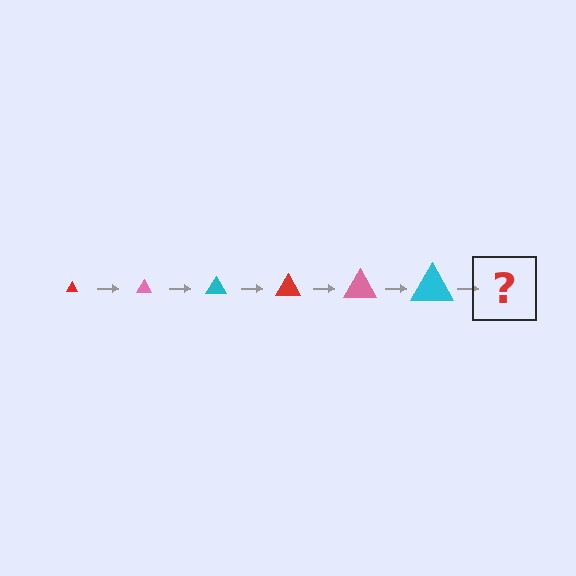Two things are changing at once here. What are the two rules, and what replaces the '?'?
The two rules are that the triangle grows larger each step and the color cycles through red, pink, and cyan. The '?' should be a red triangle, larger than the previous one.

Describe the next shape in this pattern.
It should be a red triangle, larger than the previous one.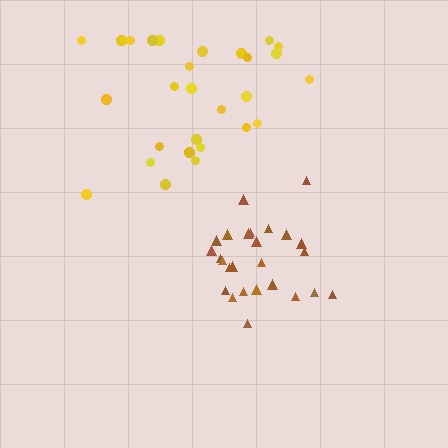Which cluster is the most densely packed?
Brown.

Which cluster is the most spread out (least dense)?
Yellow.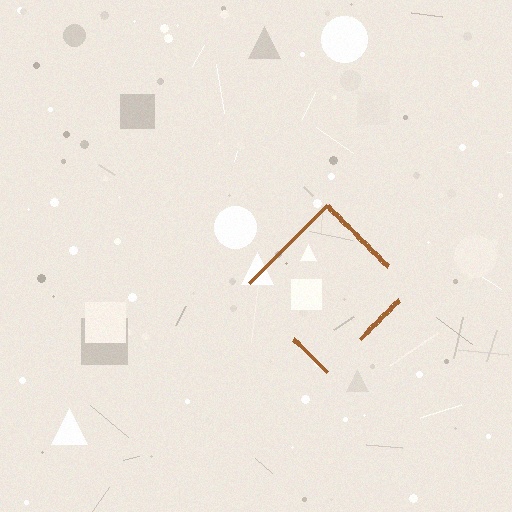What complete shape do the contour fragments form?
The contour fragments form a diamond.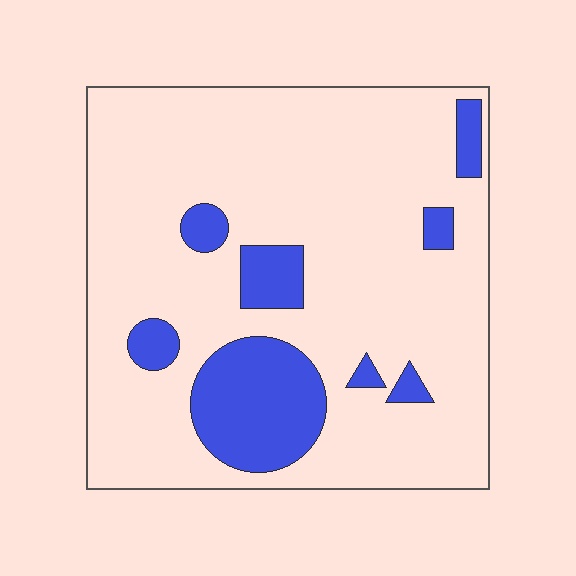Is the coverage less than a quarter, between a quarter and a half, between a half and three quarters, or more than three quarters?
Less than a quarter.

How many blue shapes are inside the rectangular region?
8.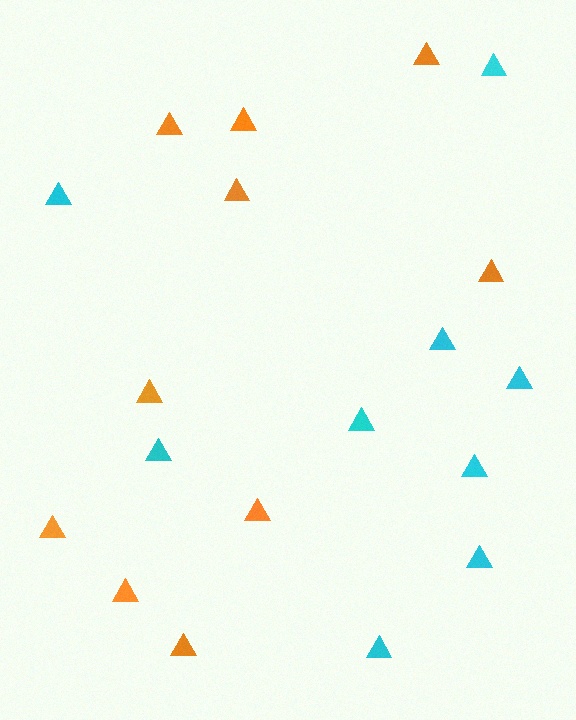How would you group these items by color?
There are 2 groups: one group of cyan triangles (9) and one group of orange triangles (10).